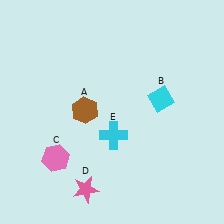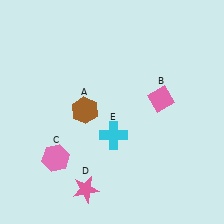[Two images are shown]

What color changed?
The diamond (B) changed from cyan in Image 1 to pink in Image 2.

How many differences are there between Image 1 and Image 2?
There is 1 difference between the two images.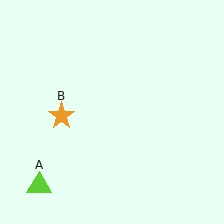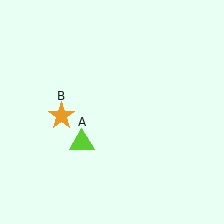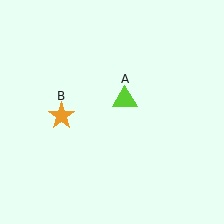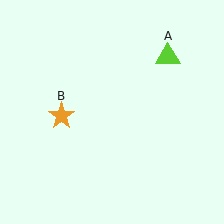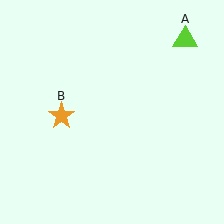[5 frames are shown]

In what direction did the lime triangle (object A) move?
The lime triangle (object A) moved up and to the right.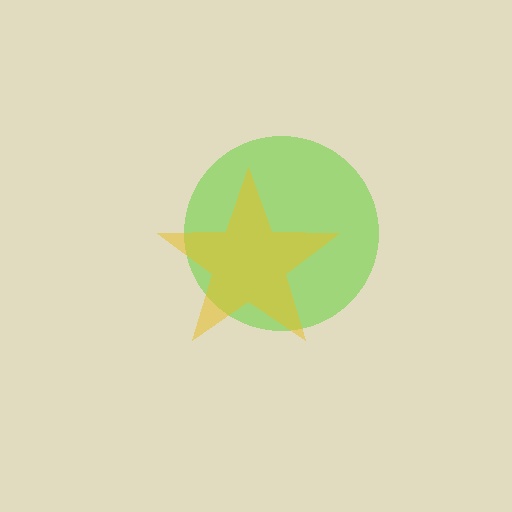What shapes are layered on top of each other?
The layered shapes are: a lime circle, a yellow star.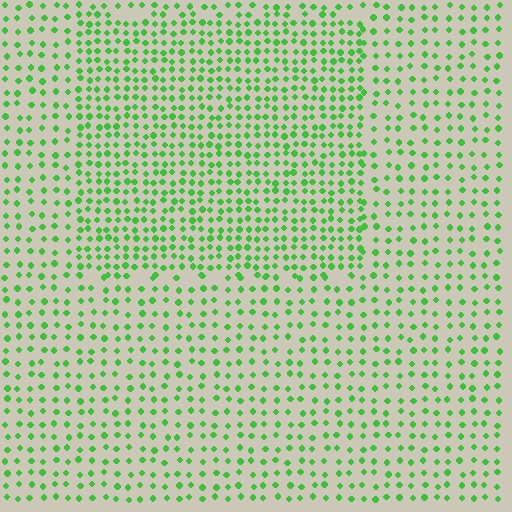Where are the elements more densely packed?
The elements are more densely packed inside the rectangle boundary.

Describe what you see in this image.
The image contains small green elements arranged at two different densities. A rectangle-shaped region is visible where the elements are more densely packed than the surrounding area.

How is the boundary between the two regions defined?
The boundary is defined by a change in element density (approximately 1.7x ratio). All elements are the same color, size, and shape.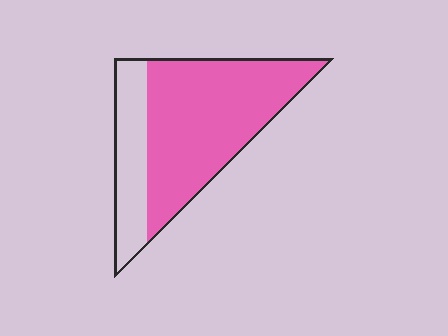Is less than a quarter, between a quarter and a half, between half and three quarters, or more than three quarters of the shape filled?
Between half and three quarters.